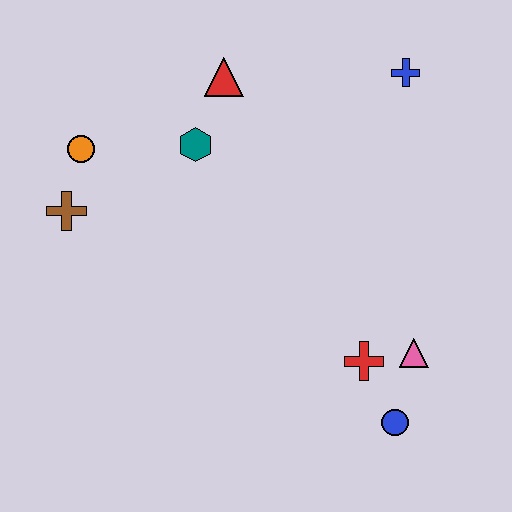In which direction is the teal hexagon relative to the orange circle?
The teal hexagon is to the right of the orange circle.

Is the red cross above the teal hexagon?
No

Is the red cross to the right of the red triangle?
Yes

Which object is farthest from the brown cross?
The blue circle is farthest from the brown cross.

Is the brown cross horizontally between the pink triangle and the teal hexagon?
No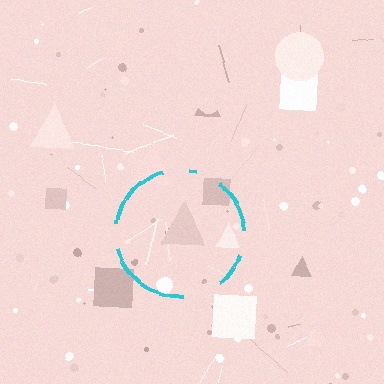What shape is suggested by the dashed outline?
The dashed outline suggests a circle.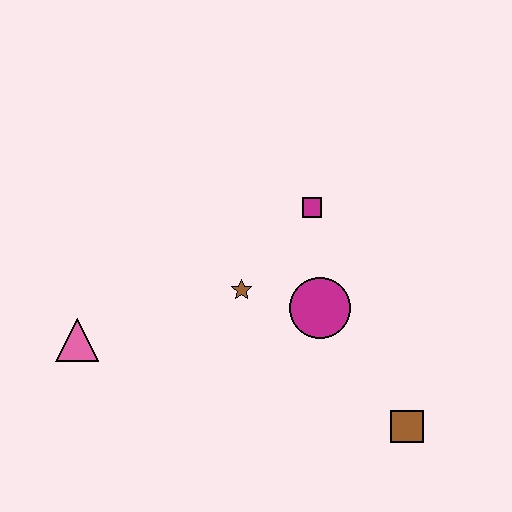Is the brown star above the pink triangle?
Yes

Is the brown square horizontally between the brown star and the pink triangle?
No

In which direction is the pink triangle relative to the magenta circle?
The pink triangle is to the left of the magenta circle.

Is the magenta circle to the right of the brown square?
No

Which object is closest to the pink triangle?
The brown star is closest to the pink triangle.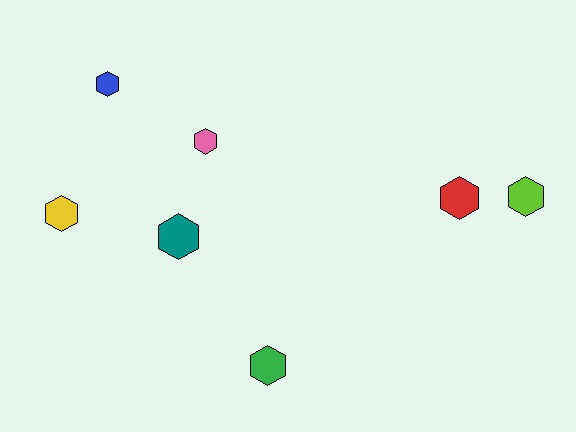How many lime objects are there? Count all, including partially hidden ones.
There is 1 lime object.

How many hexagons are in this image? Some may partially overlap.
There are 7 hexagons.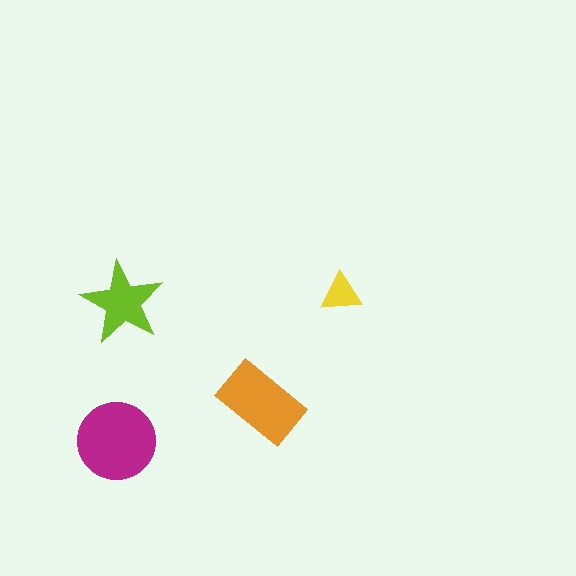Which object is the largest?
The magenta circle.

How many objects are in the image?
There are 4 objects in the image.